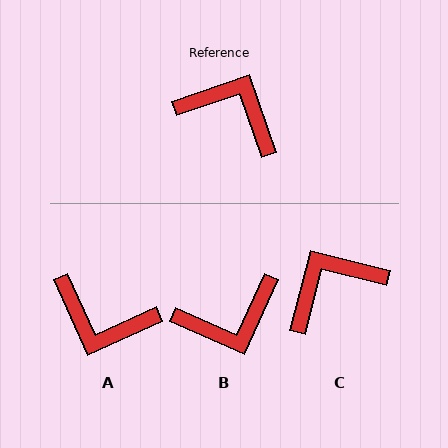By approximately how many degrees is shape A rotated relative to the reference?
Approximately 175 degrees clockwise.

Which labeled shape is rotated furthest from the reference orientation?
A, about 175 degrees away.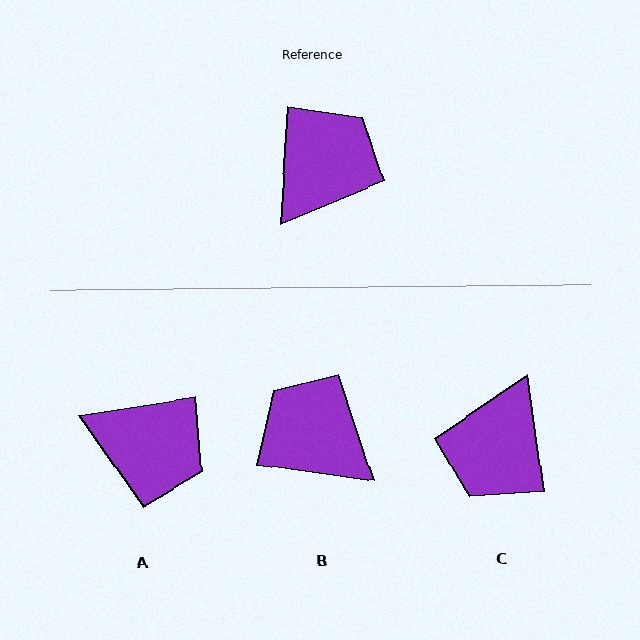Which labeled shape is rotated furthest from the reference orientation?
C, about 168 degrees away.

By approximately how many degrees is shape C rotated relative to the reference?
Approximately 168 degrees clockwise.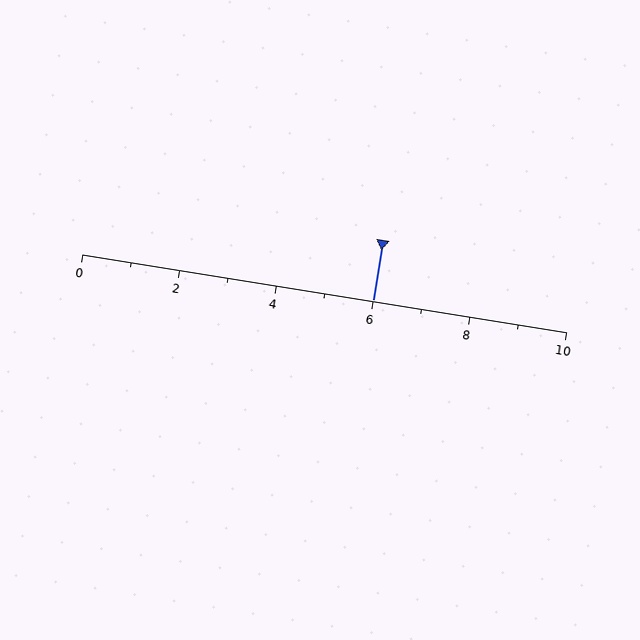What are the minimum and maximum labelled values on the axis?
The axis runs from 0 to 10.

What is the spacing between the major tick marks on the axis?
The major ticks are spaced 2 apart.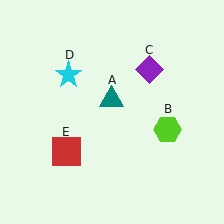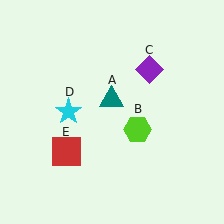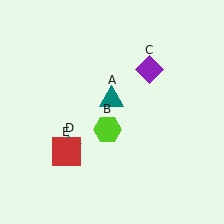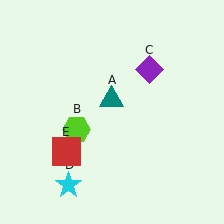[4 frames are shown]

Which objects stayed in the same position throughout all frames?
Teal triangle (object A) and purple diamond (object C) and red square (object E) remained stationary.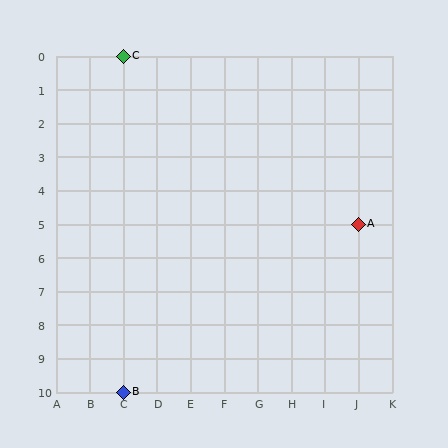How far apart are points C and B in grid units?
Points C and B are 10 rows apart.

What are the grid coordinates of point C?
Point C is at grid coordinates (C, 0).